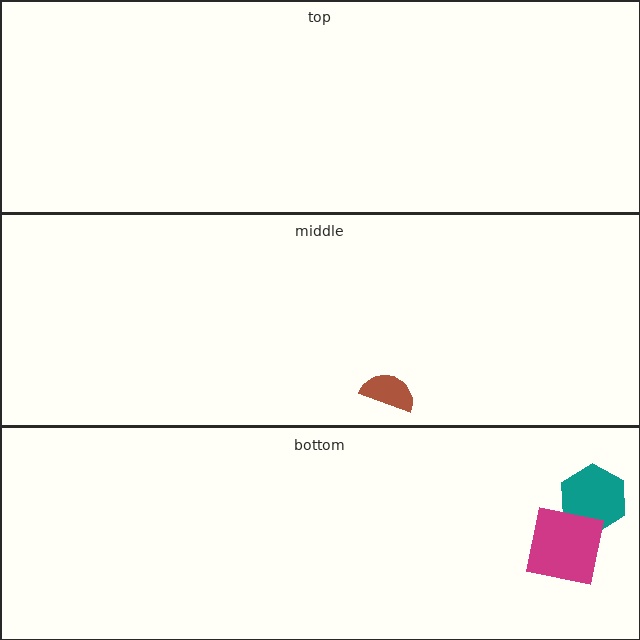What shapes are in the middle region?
The brown semicircle.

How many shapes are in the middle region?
1.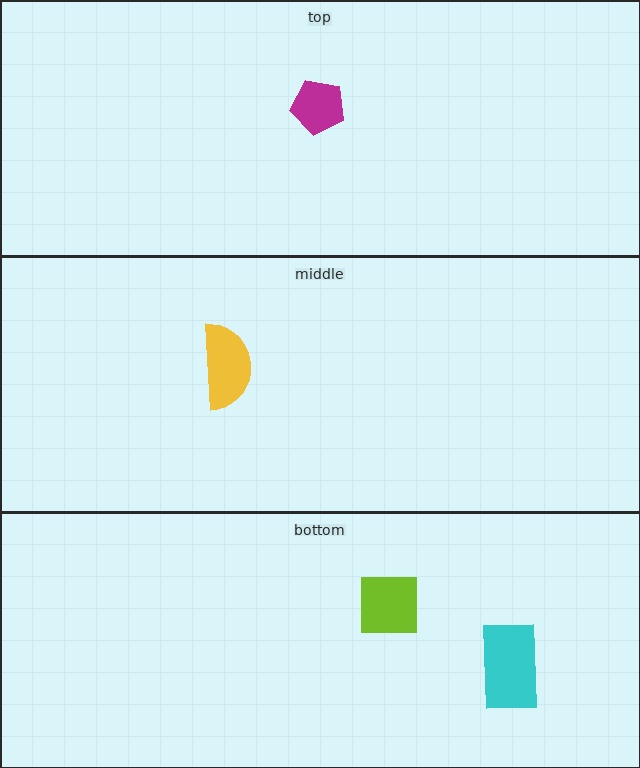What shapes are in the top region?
The magenta pentagon.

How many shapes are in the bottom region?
2.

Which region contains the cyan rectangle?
The bottom region.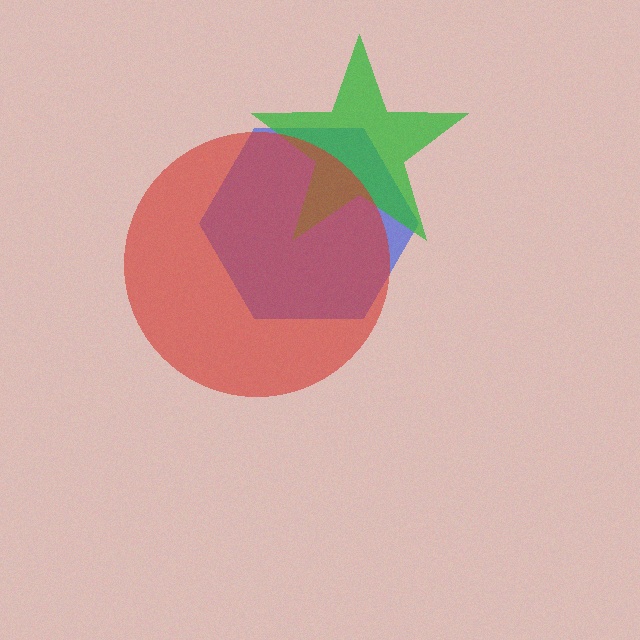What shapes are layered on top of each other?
The layered shapes are: a blue hexagon, a green star, a red circle.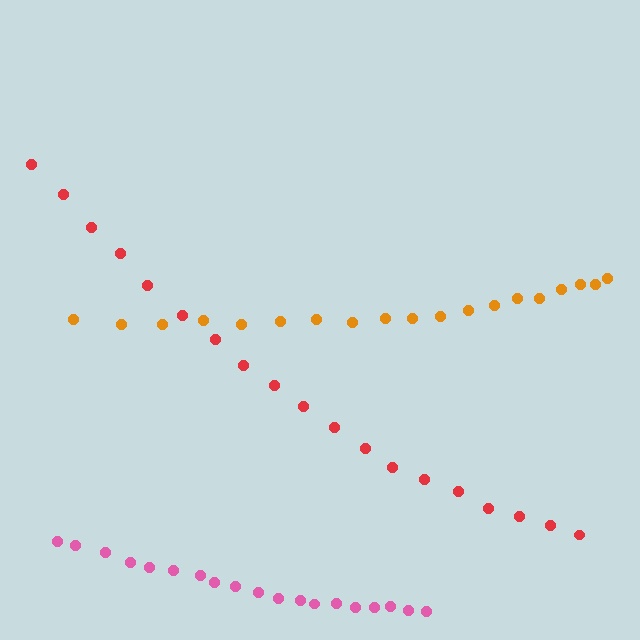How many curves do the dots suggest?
There are 3 distinct paths.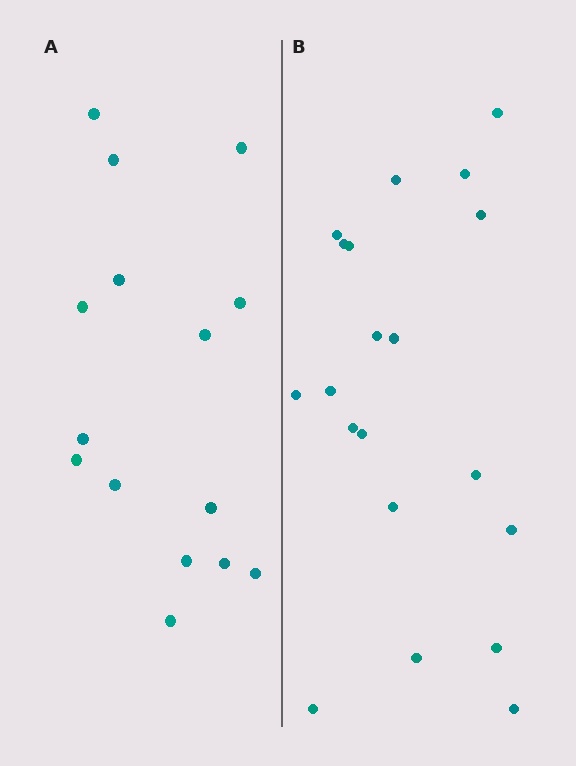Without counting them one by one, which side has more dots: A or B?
Region B (the right region) has more dots.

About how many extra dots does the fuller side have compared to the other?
Region B has about 5 more dots than region A.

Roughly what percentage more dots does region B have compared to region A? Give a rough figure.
About 35% more.